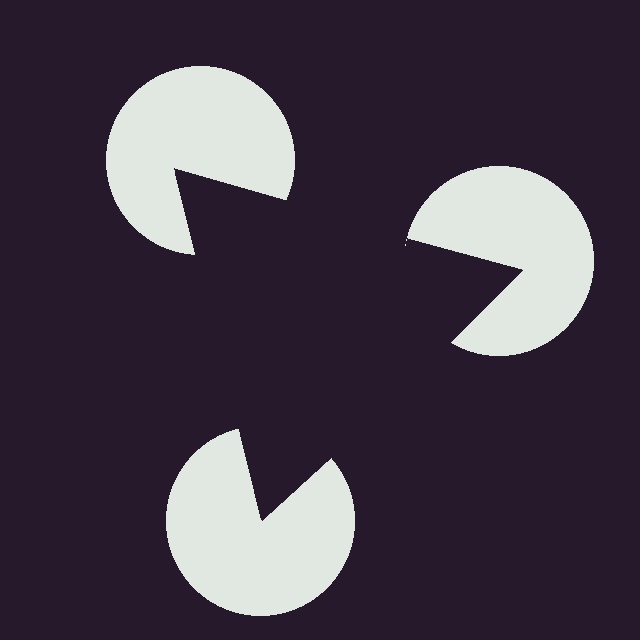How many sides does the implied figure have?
3 sides.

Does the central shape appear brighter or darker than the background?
It typically appears slightly darker than the background, even though no actual brightness change is drawn.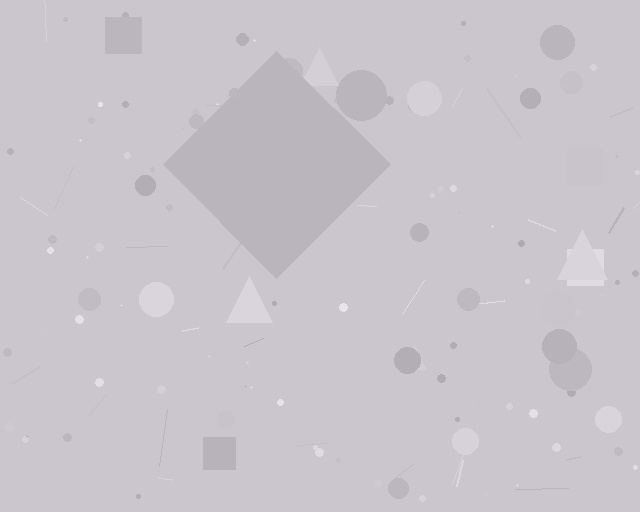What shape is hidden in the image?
A diamond is hidden in the image.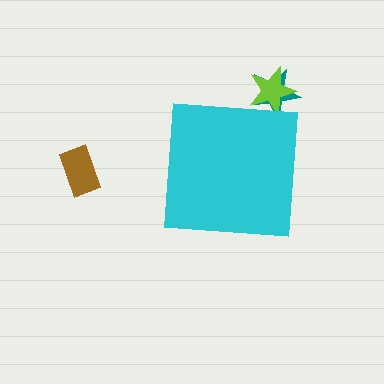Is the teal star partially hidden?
Yes, the teal star is partially hidden behind the cyan square.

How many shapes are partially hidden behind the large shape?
2 shapes are partially hidden.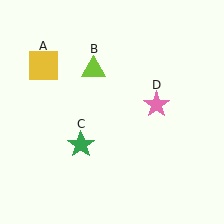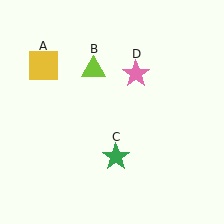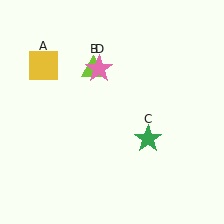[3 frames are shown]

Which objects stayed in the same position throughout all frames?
Yellow square (object A) and lime triangle (object B) remained stationary.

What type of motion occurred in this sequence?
The green star (object C), pink star (object D) rotated counterclockwise around the center of the scene.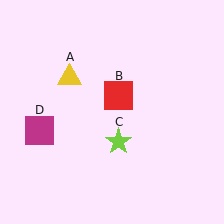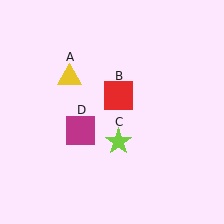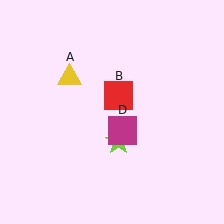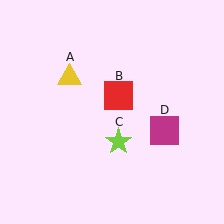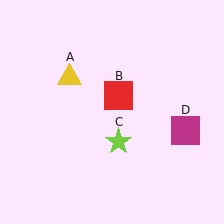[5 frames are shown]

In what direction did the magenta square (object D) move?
The magenta square (object D) moved right.